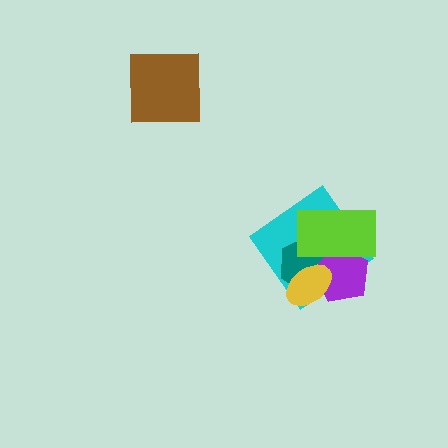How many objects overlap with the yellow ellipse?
3 objects overlap with the yellow ellipse.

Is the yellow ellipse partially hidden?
No, no other shape covers it.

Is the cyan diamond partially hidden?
Yes, it is partially covered by another shape.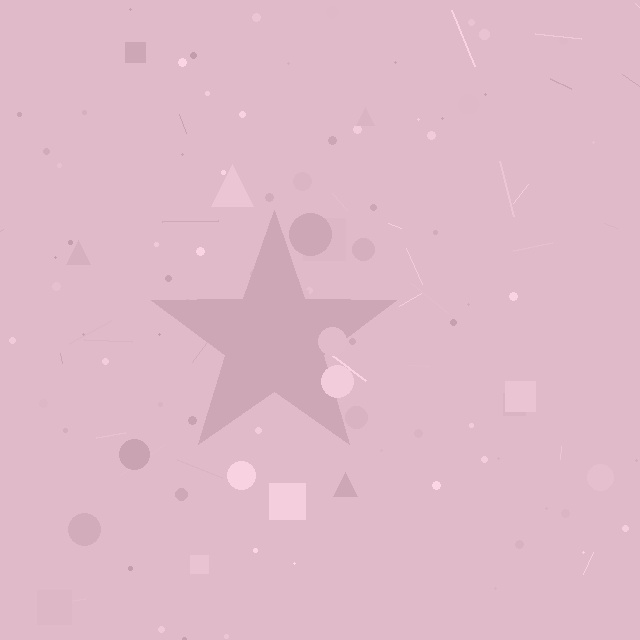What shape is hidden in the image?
A star is hidden in the image.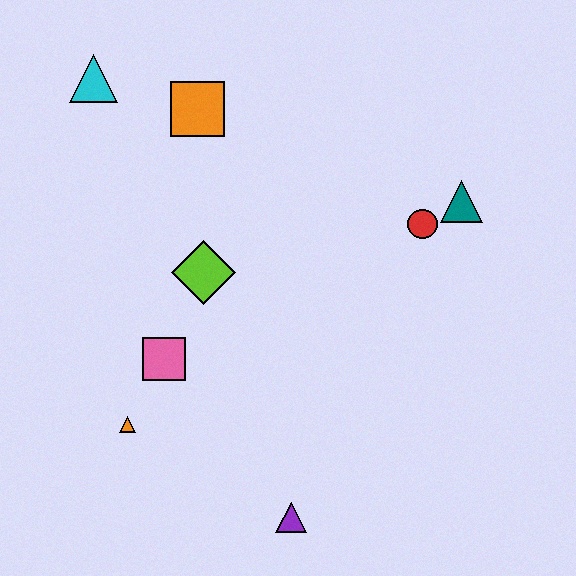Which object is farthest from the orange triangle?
The teal triangle is farthest from the orange triangle.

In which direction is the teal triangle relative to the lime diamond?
The teal triangle is to the right of the lime diamond.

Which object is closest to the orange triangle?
The pink square is closest to the orange triangle.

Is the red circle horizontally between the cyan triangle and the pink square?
No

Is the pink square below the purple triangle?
No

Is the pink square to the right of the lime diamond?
No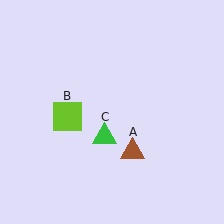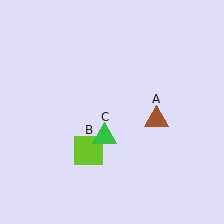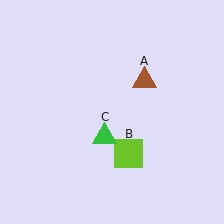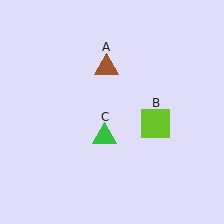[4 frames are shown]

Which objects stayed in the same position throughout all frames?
Green triangle (object C) remained stationary.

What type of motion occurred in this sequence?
The brown triangle (object A), lime square (object B) rotated counterclockwise around the center of the scene.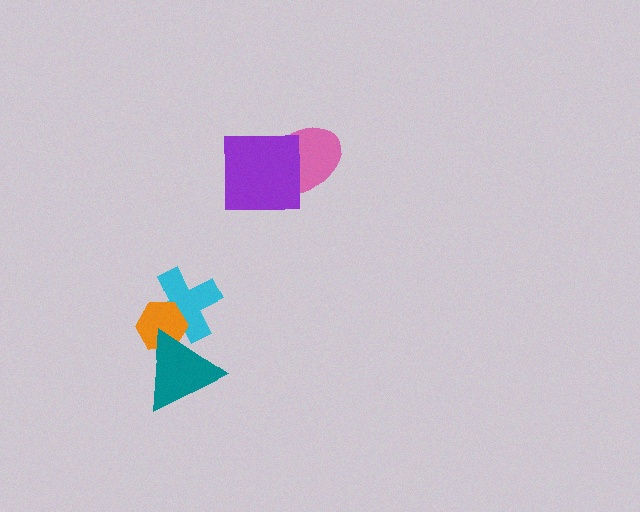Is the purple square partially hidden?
No, no other shape covers it.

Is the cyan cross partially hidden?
Yes, it is partially covered by another shape.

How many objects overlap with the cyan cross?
2 objects overlap with the cyan cross.